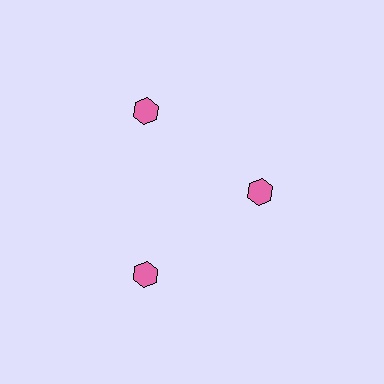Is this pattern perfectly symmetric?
No. The 3 pink hexagons are arranged in a ring, but one element near the 3 o'clock position is pulled inward toward the center, breaking the 3-fold rotational symmetry.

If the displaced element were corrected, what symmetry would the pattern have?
It would have 3-fold rotational symmetry — the pattern would map onto itself every 120 degrees.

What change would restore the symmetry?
The symmetry would be restored by moving it outward, back onto the ring so that all 3 hexagons sit at equal angles and equal distance from the center.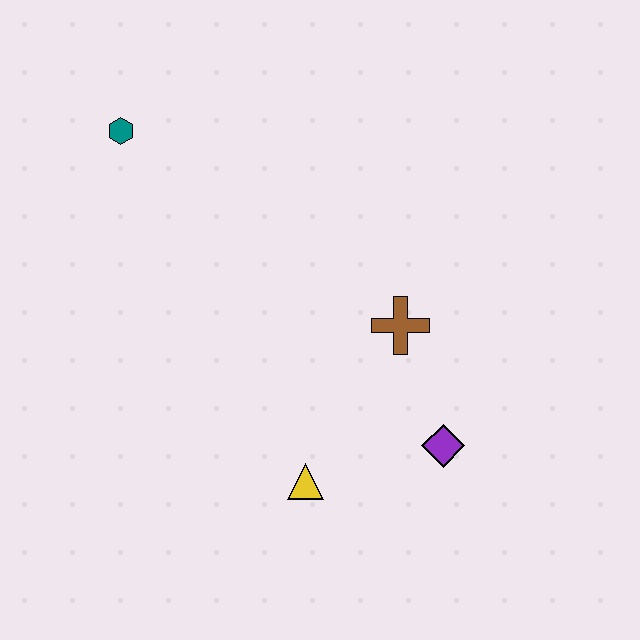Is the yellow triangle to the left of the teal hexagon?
No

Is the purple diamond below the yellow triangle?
No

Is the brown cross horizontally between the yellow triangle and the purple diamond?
Yes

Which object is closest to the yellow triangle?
The purple diamond is closest to the yellow triangle.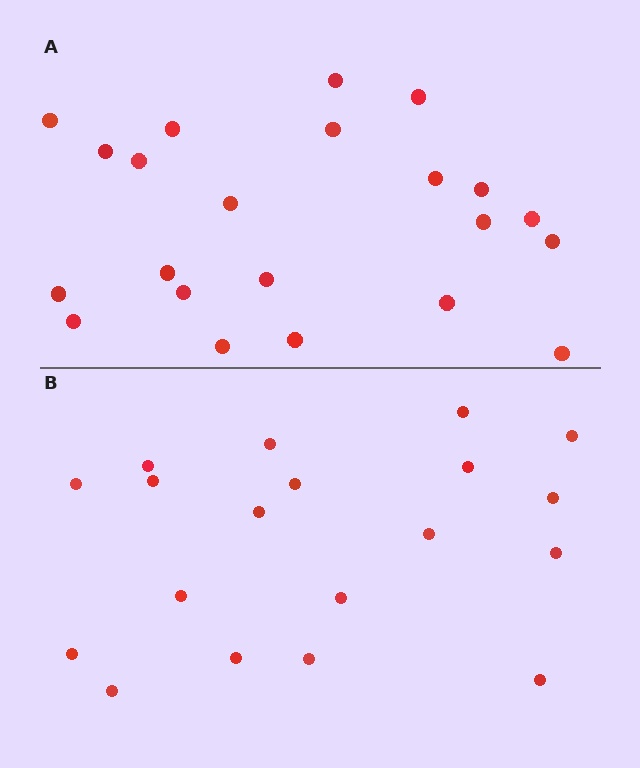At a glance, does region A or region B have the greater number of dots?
Region A (the top region) has more dots.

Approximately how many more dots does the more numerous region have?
Region A has just a few more — roughly 2 or 3 more dots than region B.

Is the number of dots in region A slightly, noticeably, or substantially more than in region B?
Region A has only slightly more — the two regions are fairly close. The ratio is roughly 1.2 to 1.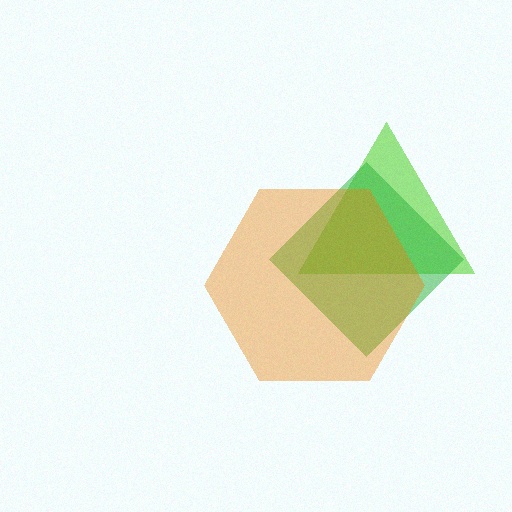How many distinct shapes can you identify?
There are 3 distinct shapes: a lime triangle, a green diamond, an orange hexagon.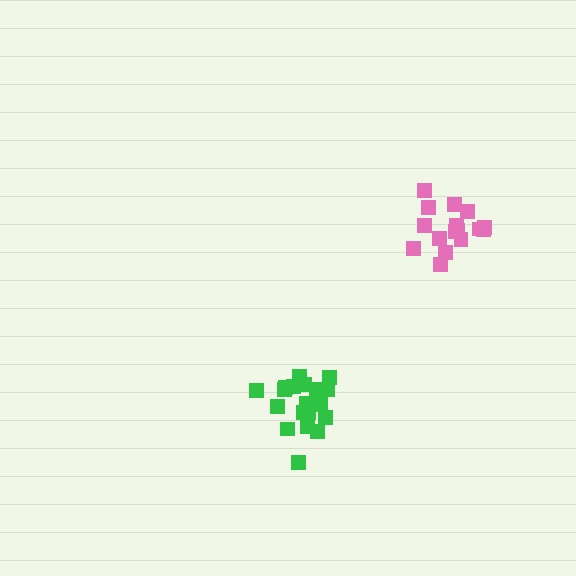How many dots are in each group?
Group 1: 16 dots, Group 2: 20 dots (36 total).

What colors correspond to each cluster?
The clusters are colored: pink, green.